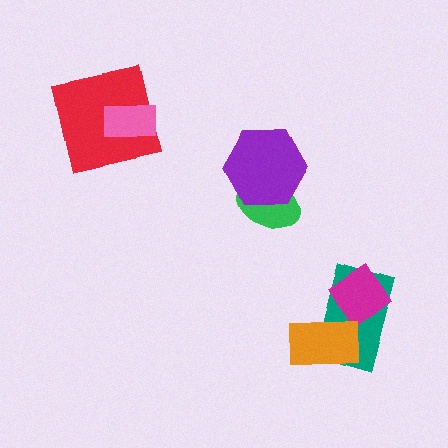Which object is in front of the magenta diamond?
The orange rectangle is in front of the magenta diamond.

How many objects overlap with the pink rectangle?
1 object overlaps with the pink rectangle.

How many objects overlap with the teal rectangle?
2 objects overlap with the teal rectangle.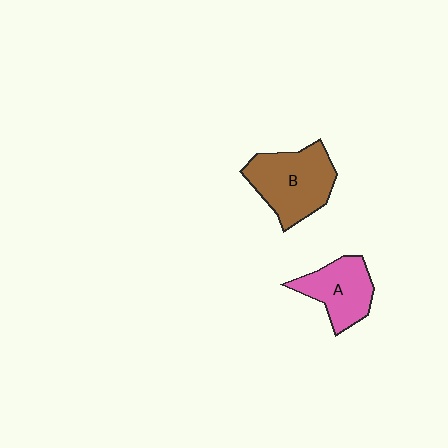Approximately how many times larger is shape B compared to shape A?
Approximately 1.4 times.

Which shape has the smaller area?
Shape A (pink).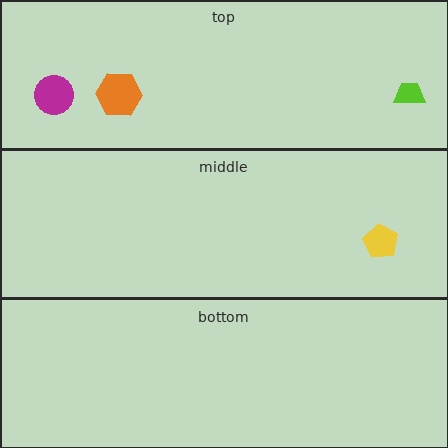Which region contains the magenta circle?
The top region.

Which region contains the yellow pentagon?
The middle region.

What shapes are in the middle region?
The yellow pentagon.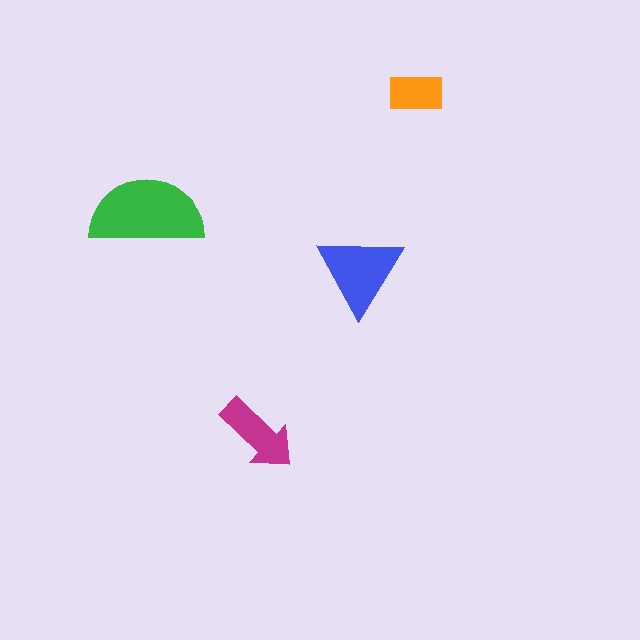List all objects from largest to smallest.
The green semicircle, the blue triangle, the magenta arrow, the orange rectangle.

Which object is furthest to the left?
The green semicircle is leftmost.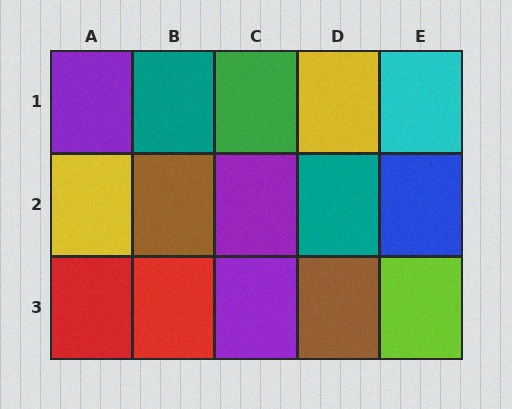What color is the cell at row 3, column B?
Red.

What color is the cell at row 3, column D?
Brown.